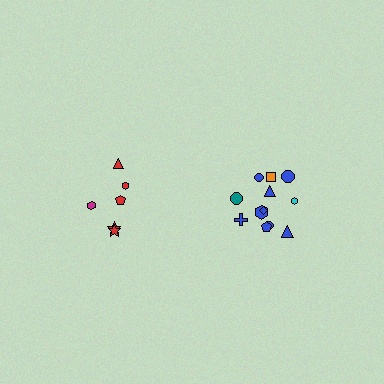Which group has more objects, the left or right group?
The right group.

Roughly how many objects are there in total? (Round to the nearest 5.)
Roughly 20 objects in total.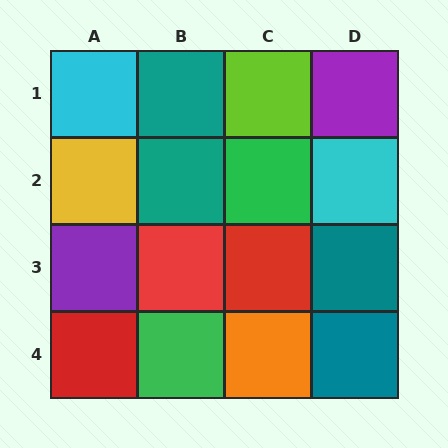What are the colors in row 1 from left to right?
Cyan, teal, lime, purple.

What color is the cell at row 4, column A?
Red.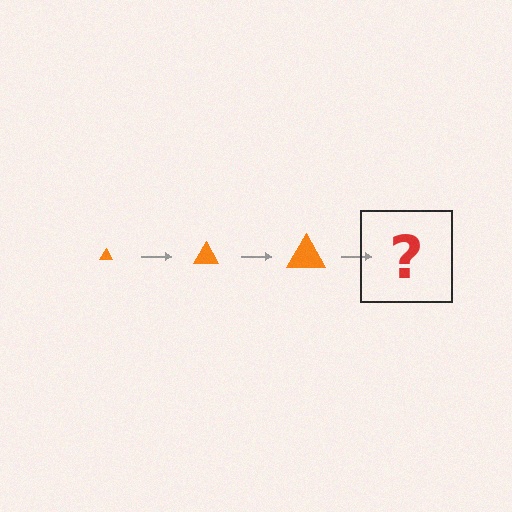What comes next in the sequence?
The next element should be an orange triangle, larger than the previous one.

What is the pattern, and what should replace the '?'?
The pattern is that the triangle gets progressively larger each step. The '?' should be an orange triangle, larger than the previous one.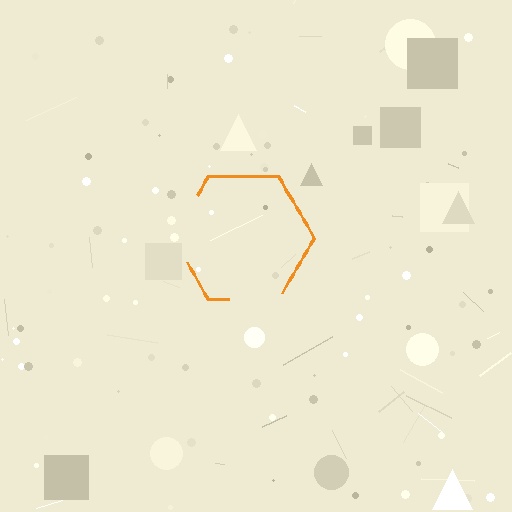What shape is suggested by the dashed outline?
The dashed outline suggests a hexagon.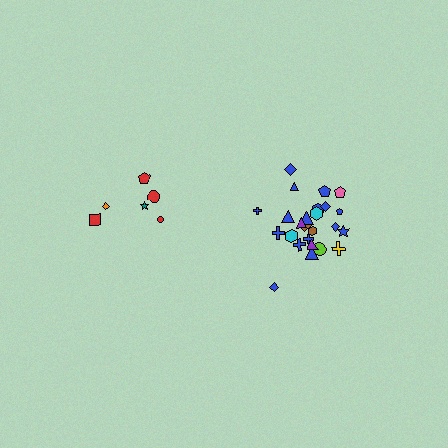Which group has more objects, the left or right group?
The right group.